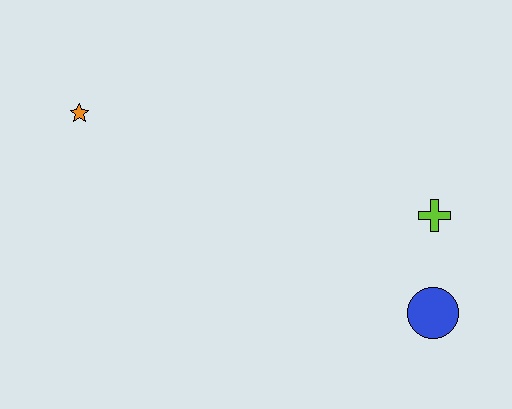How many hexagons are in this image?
There are no hexagons.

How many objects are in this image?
There are 3 objects.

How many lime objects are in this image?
There is 1 lime object.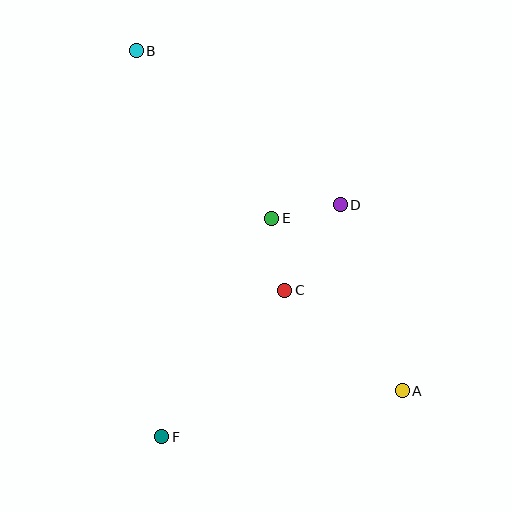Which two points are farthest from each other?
Points A and B are farthest from each other.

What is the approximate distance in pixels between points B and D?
The distance between B and D is approximately 256 pixels.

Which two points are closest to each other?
Points D and E are closest to each other.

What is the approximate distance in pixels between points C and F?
The distance between C and F is approximately 191 pixels.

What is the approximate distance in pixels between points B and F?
The distance between B and F is approximately 387 pixels.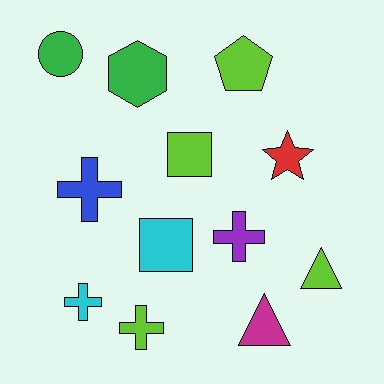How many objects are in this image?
There are 12 objects.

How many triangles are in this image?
There are 2 triangles.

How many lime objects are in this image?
There are 4 lime objects.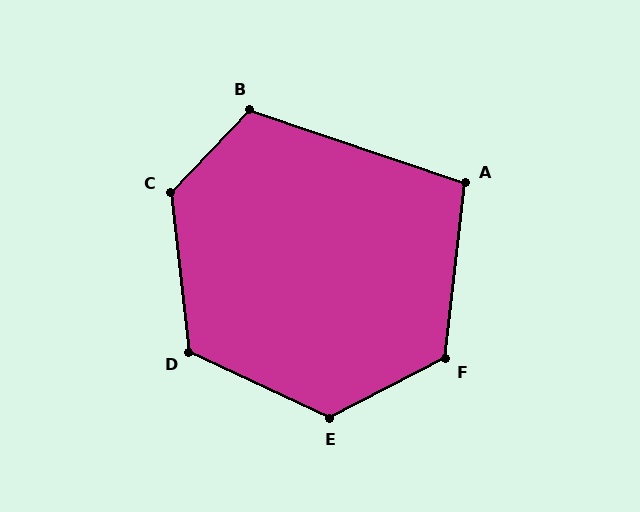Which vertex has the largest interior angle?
C, at approximately 130 degrees.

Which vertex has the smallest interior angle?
A, at approximately 102 degrees.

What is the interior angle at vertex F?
Approximately 123 degrees (obtuse).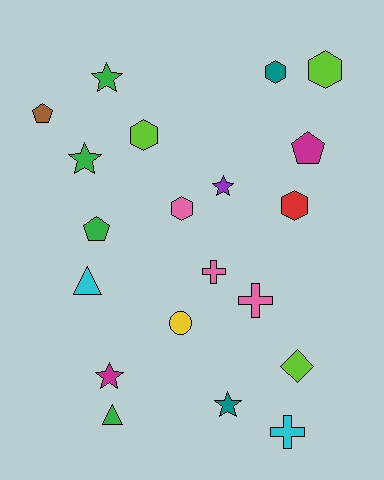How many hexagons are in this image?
There are 5 hexagons.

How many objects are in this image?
There are 20 objects.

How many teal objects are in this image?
There are 2 teal objects.